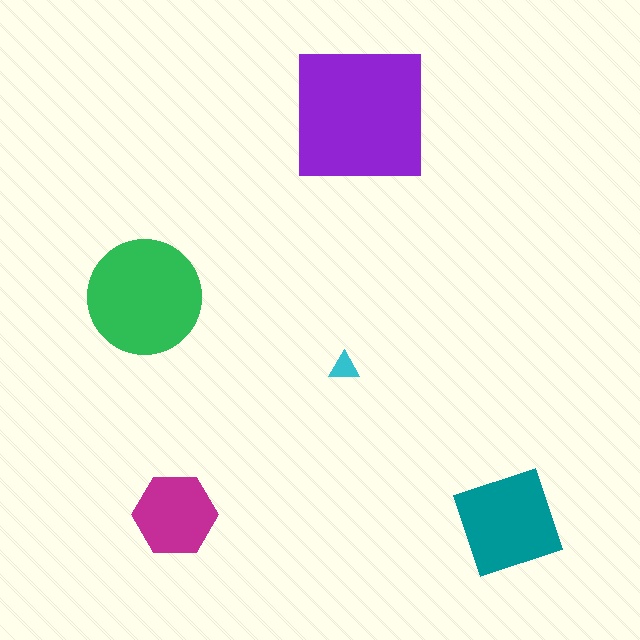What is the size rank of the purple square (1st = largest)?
1st.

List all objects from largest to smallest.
The purple square, the green circle, the teal diamond, the magenta hexagon, the cyan triangle.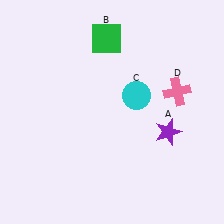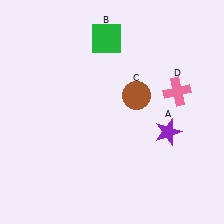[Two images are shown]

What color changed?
The circle (C) changed from cyan in Image 1 to brown in Image 2.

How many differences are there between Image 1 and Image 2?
There is 1 difference between the two images.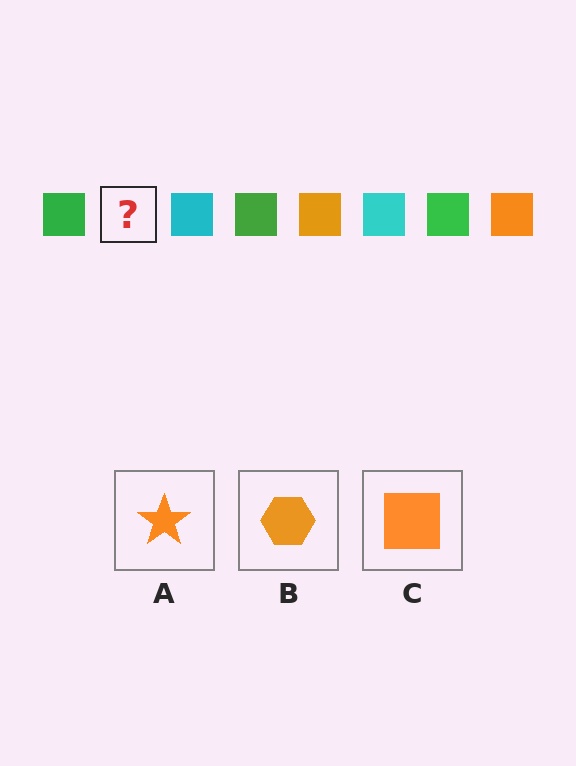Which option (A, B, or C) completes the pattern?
C.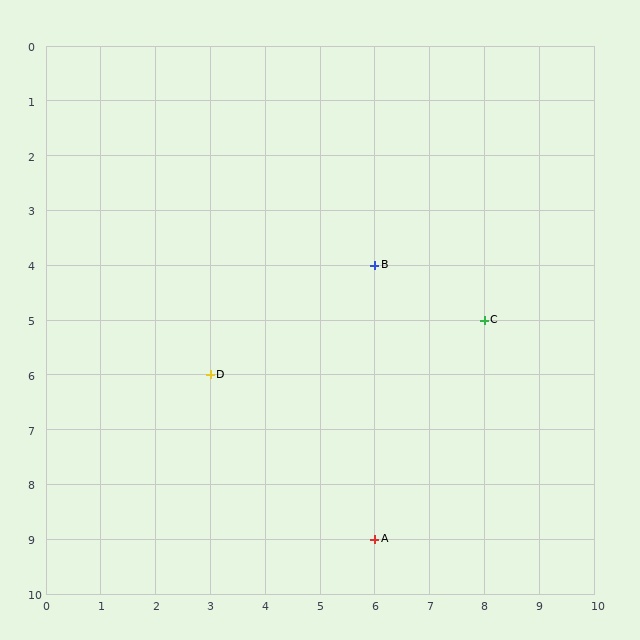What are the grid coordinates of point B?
Point B is at grid coordinates (6, 4).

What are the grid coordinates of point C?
Point C is at grid coordinates (8, 5).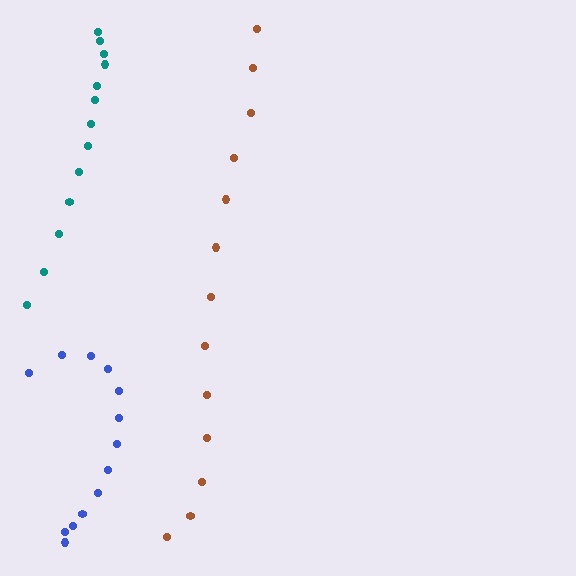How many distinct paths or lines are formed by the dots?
There are 3 distinct paths.